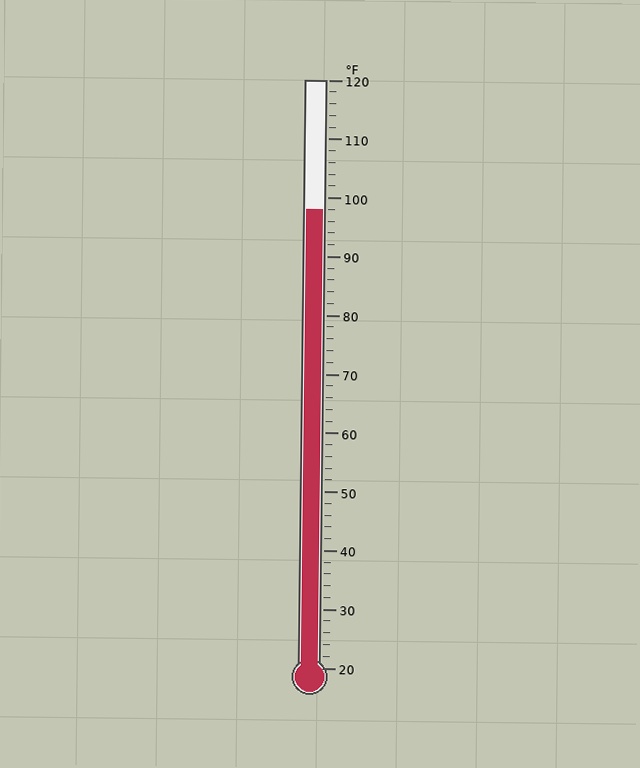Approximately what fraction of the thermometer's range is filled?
The thermometer is filled to approximately 80% of its range.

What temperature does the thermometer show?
The thermometer shows approximately 98°F.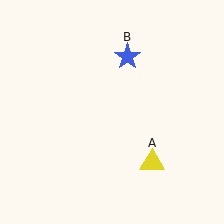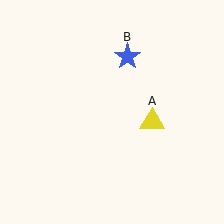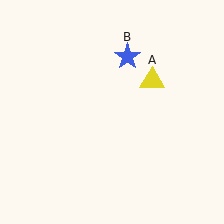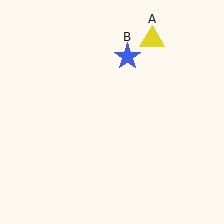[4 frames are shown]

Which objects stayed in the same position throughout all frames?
Blue star (object B) remained stationary.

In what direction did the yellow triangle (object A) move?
The yellow triangle (object A) moved up.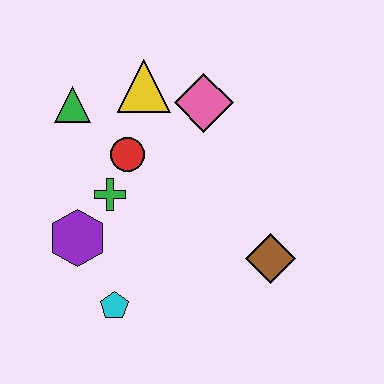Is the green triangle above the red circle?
Yes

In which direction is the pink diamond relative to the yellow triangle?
The pink diamond is to the right of the yellow triangle.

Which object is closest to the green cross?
The red circle is closest to the green cross.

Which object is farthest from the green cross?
The brown diamond is farthest from the green cross.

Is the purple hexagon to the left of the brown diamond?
Yes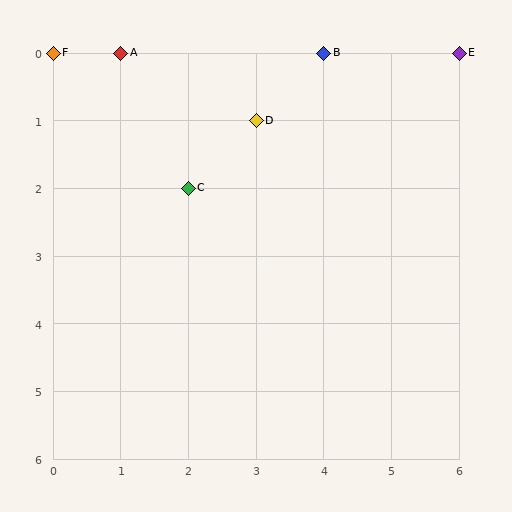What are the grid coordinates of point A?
Point A is at grid coordinates (1, 0).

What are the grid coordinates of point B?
Point B is at grid coordinates (4, 0).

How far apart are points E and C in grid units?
Points E and C are 4 columns and 2 rows apart (about 4.5 grid units diagonally).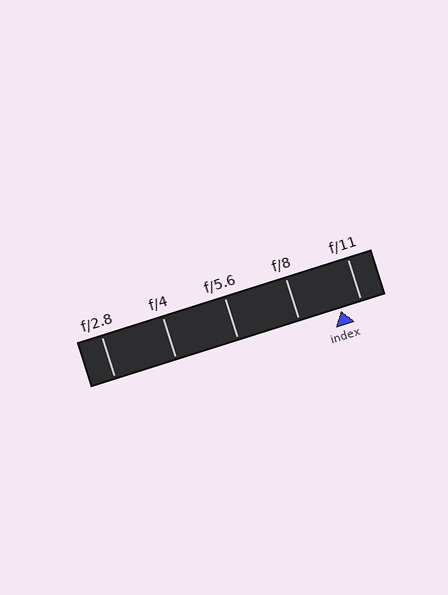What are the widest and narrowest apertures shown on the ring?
The widest aperture shown is f/2.8 and the narrowest is f/11.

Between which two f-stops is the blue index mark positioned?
The index mark is between f/8 and f/11.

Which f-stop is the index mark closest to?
The index mark is closest to f/11.